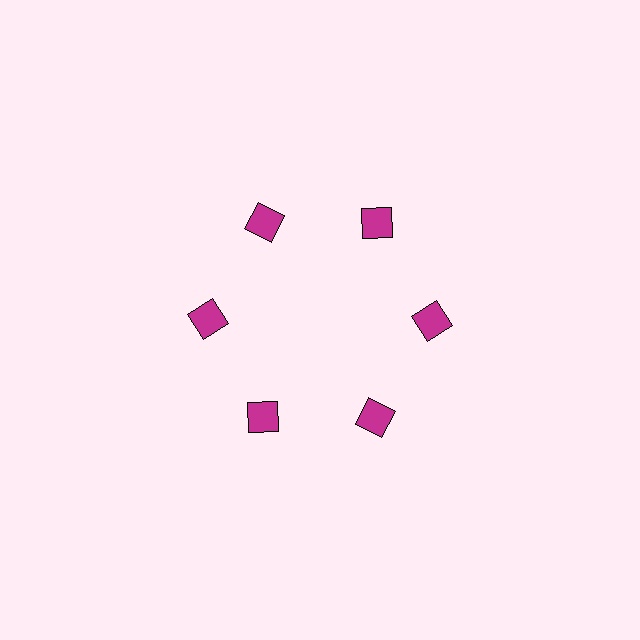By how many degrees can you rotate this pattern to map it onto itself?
The pattern maps onto itself every 60 degrees of rotation.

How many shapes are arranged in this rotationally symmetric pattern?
There are 6 shapes, arranged in 6 groups of 1.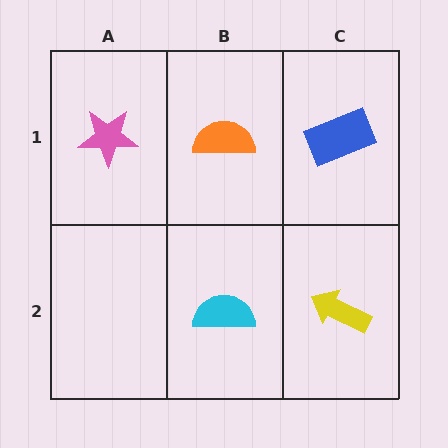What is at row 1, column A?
A pink star.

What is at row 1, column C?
A blue rectangle.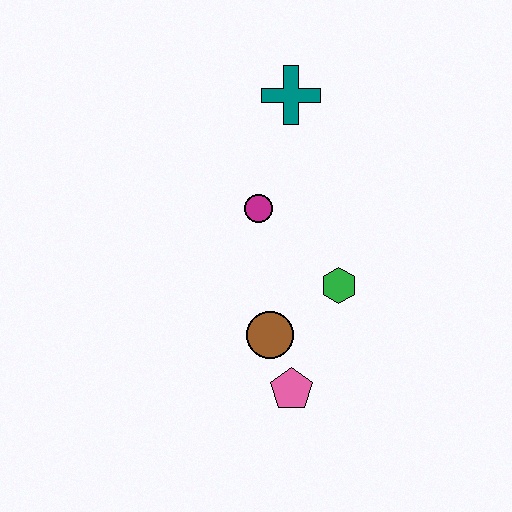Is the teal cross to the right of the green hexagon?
No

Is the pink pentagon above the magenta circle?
No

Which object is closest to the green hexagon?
The brown circle is closest to the green hexagon.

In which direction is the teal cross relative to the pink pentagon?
The teal cross is above the pink pentagon.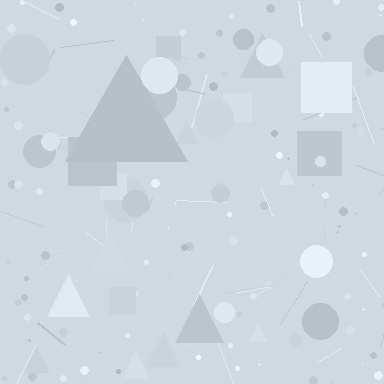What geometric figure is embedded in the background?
A triangle is embedded in the background.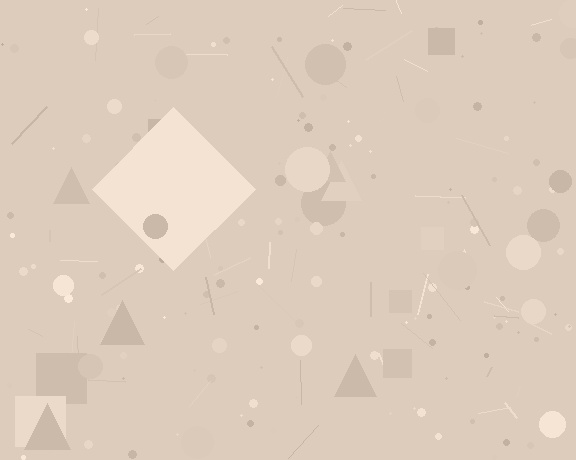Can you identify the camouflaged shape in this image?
The camouflaged shape is a diamond.